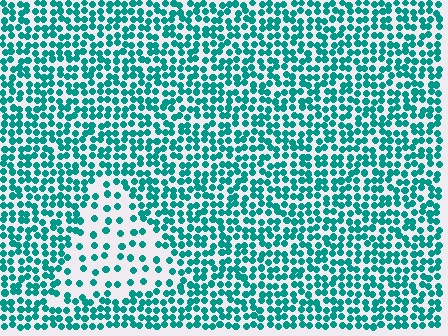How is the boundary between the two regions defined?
The boundary is defined by a change in element density (approximately 2.4x ratio). All elements are the same color, size, and shape.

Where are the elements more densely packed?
The elements are more densely packed outside the triangle boundary.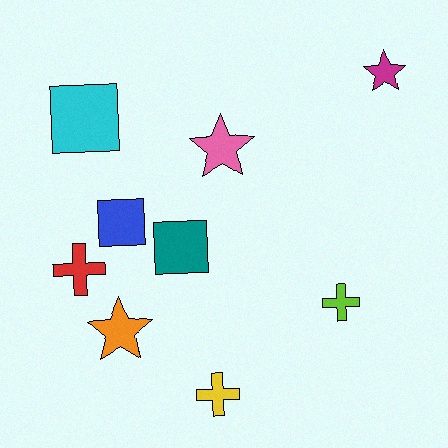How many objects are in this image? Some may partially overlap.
There are 9 objects.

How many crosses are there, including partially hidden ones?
There are 3 crosses.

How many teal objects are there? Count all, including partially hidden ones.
There is 1 teal object.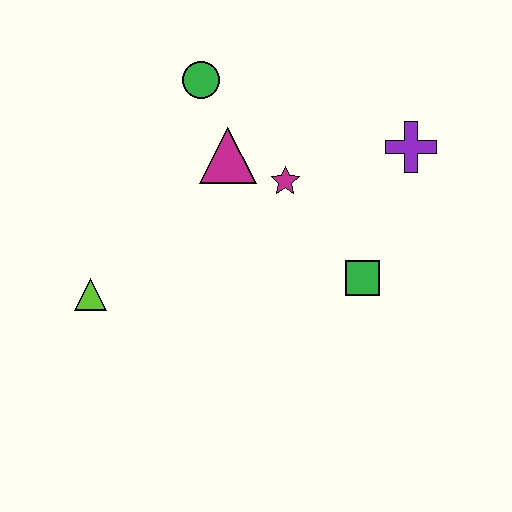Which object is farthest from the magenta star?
The lime triangle is farthest from the magenta star.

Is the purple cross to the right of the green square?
Yes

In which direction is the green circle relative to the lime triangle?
The green circle is above the lime triangle.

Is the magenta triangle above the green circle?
No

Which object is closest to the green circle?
The magenta triangle is closest to the green circle.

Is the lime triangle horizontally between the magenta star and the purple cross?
No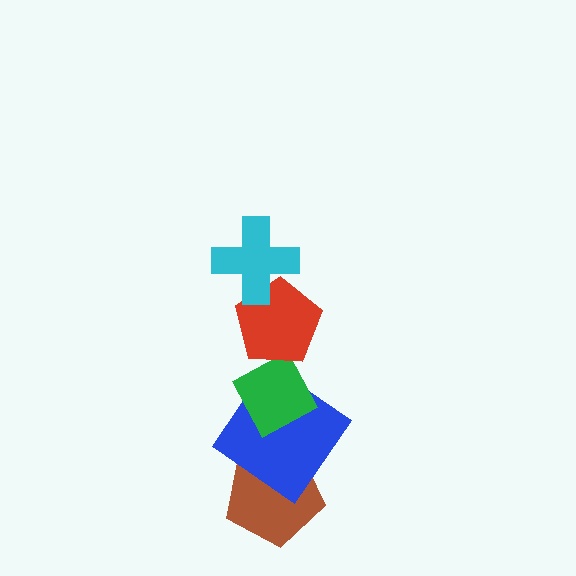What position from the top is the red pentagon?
The red pentagon is 2nd from the top.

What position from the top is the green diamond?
The green diamond is 3rd from the top.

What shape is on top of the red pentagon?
The cyan cross is on top of the red pentagon.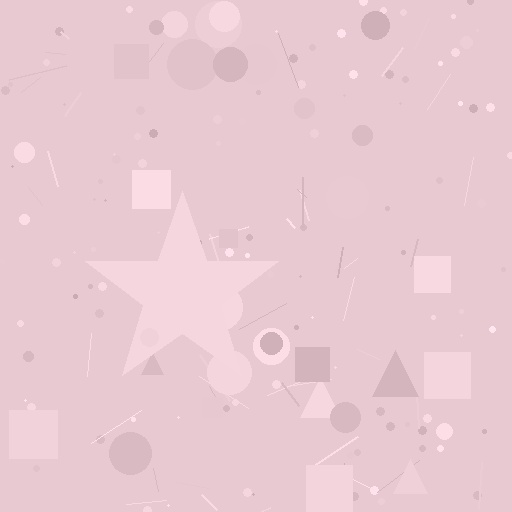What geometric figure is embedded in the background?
A star is embedded in the background.